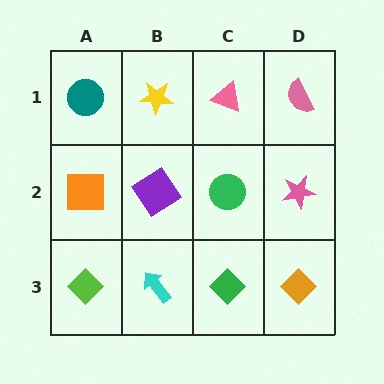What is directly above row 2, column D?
A pink semicircle.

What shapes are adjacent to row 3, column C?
A green circle (row 2, column C), a cyan arrow (row 3, column B), an orange diamond (row 3, column D).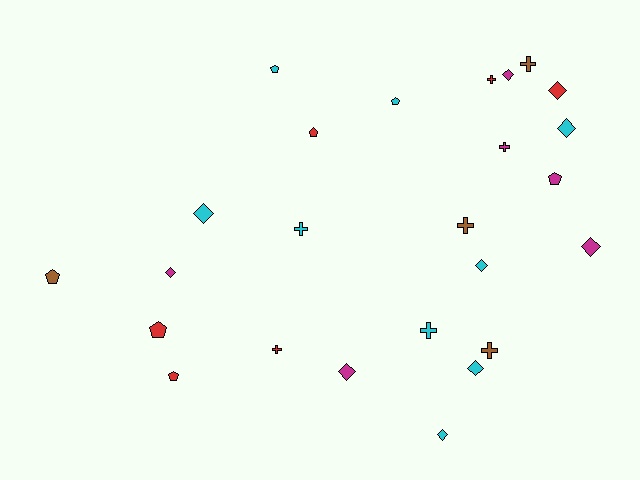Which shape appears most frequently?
Diamond, with 10 objects.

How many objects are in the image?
There are 25 objects.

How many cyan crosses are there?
There are 2 cyan crosses.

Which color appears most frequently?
Cyan, with 9 objects.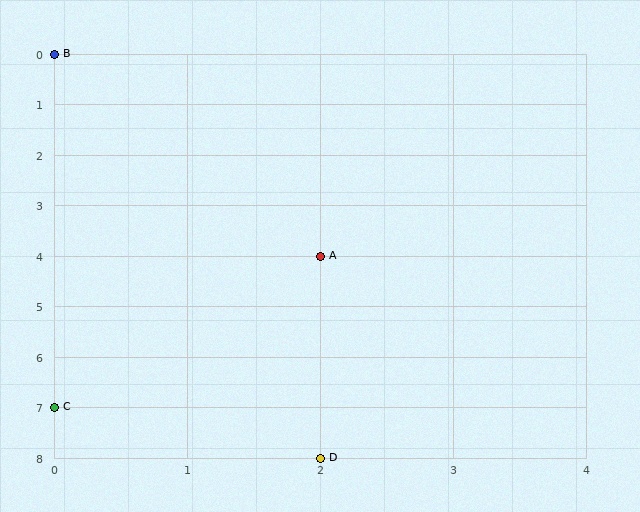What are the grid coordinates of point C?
Point C is at grid coordinates (0, 7).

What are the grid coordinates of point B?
Point B is at grid coordinates (0, 0).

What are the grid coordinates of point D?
Point D is at grid coordinates (2, 8).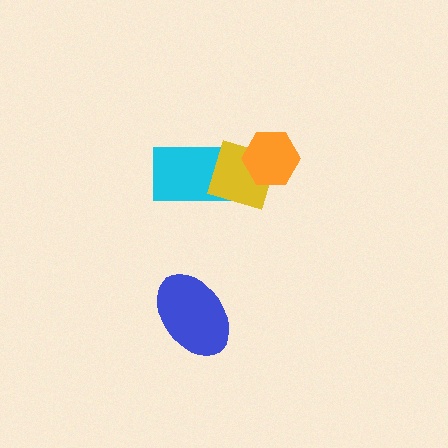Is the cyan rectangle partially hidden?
Yes, it is partially covered by another shape.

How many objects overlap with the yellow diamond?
2 objects overlap with the yellow diamond.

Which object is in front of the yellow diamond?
The orange hexagon is in front of the yellow diamond.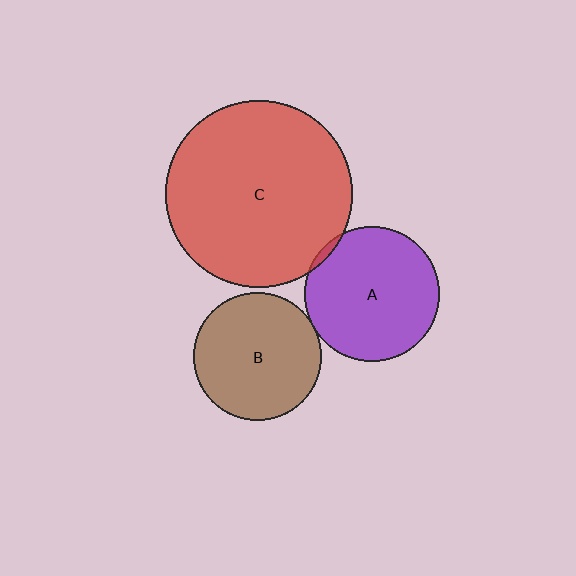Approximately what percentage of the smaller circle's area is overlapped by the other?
Approximately 5%.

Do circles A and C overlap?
Yes.